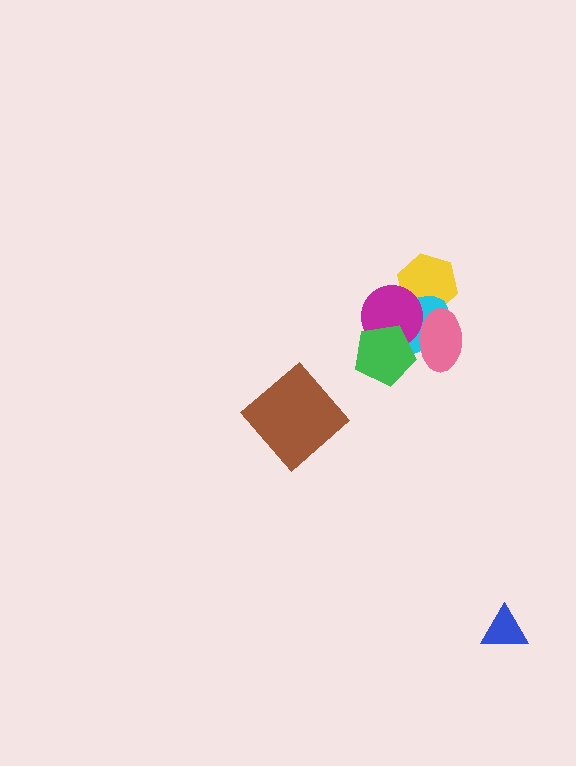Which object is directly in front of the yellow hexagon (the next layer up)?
The cyan ellipse is directly in front of the yellow hexagon.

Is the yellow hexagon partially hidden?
Yes, it is partially covered by another shape.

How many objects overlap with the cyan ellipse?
4 objects overlap with the cyan ellipse.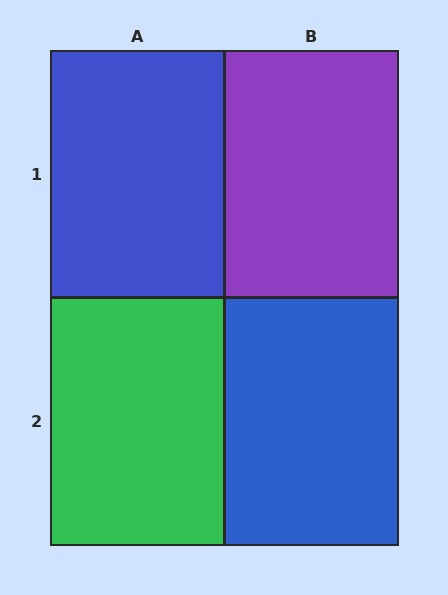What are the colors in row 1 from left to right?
Blue, purple.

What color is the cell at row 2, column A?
Green.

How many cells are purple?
1 cell is purple.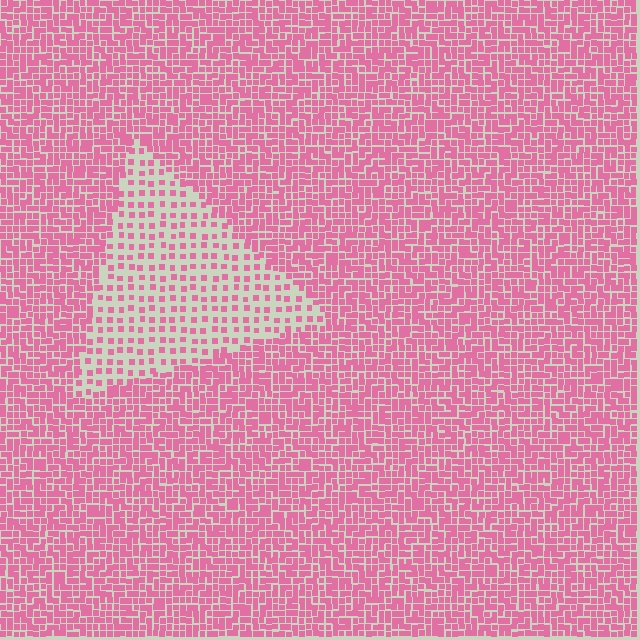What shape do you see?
I see a triangle.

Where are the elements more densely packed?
The elements are more densely packed outside the triangle boundary.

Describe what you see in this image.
The image contains small pink elements arranged at two different densities. A triangle-shaped region is visible where the elements are less densely packed than the surrounding area.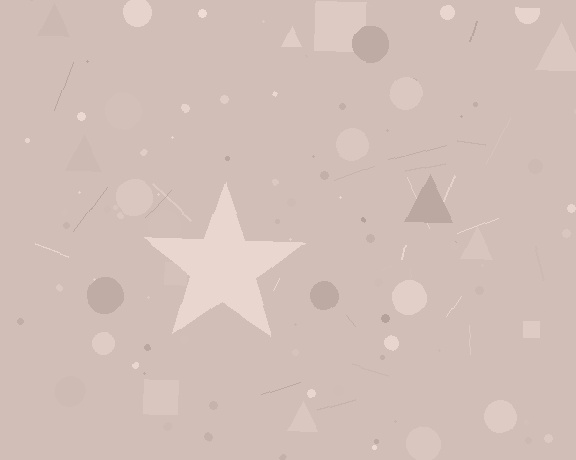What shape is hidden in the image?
A star is hidden in the image.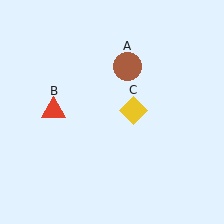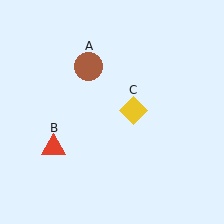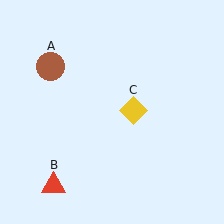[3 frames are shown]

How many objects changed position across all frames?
2 objects changed position: brown circle (object A), red triangle (object B).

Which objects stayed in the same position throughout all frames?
Yellow diamond (object C) remained stationary.